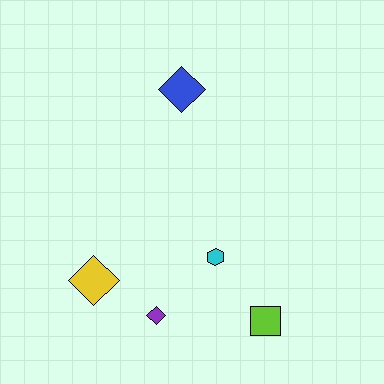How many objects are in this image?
There are 5 objects.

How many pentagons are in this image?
There are no pentagons.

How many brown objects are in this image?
There are no brown objects.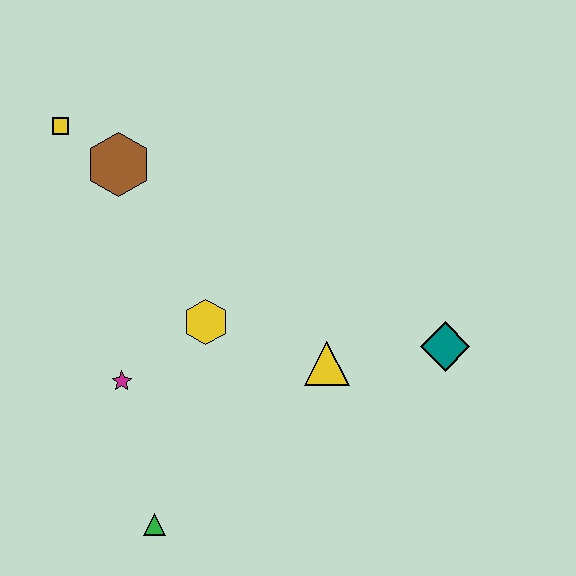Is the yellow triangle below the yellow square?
Yes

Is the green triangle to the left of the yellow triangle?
Yes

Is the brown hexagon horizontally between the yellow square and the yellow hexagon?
Yes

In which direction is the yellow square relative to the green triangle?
The yellow square is above the green triangle.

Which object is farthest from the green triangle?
The yellow square is farthest from the green triangle.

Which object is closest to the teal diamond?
The yellow triangle is closest to the teal diamond.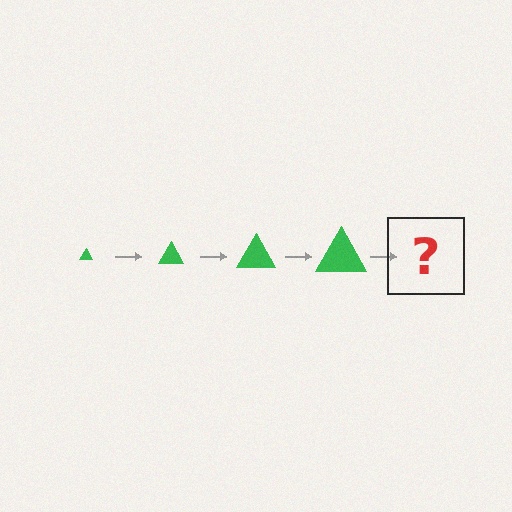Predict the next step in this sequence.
The next step is a green triangle, larger than the previous one.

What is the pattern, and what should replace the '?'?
The pattern is that the triangle gets progressively larger each step. The '?' should be a green triangle, larger than the previous one.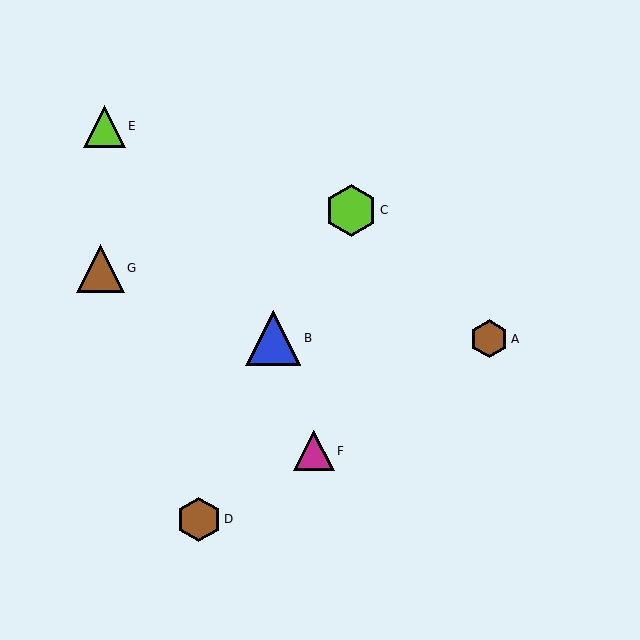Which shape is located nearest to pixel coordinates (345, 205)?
The lime hexagon (labeled C) at (351, 210) is nearest to that location.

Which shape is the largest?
The blue triangle (labeled B) is the largest.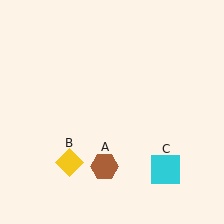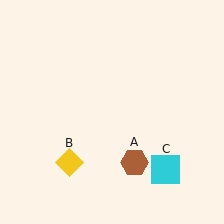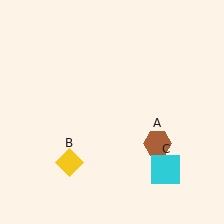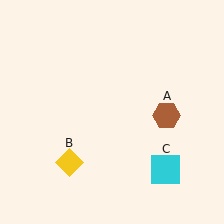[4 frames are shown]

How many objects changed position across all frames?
1 object changed position: brown hexagon (object A).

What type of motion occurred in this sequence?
The brown hexagon (object A) rotated counterclockwise around the center of the scene.